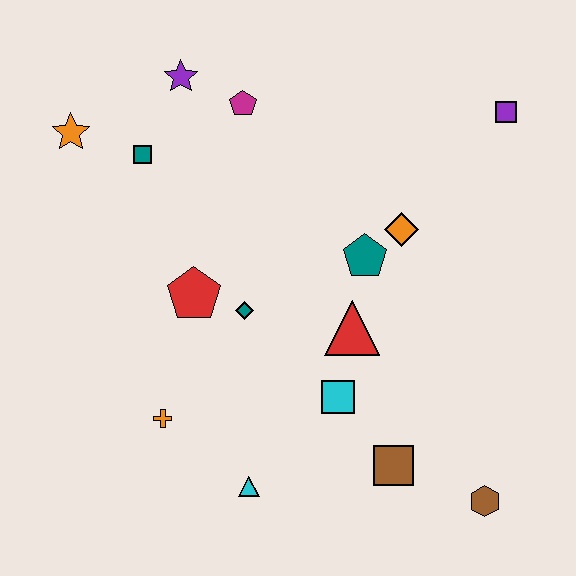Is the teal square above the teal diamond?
Yes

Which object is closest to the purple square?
The orange diamond is closest to the purple square.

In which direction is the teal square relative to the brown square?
The teal square is above the brown square.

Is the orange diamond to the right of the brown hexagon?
No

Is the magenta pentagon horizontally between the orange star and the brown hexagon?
Yes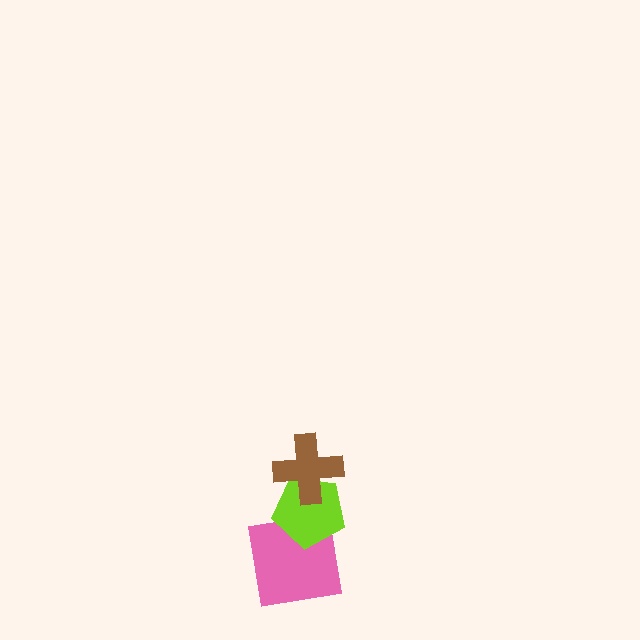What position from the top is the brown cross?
The brown cross is 1st from the top.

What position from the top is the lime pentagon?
The lime pentagon is 2nd from the top.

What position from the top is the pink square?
The pink square is 3rd from the top.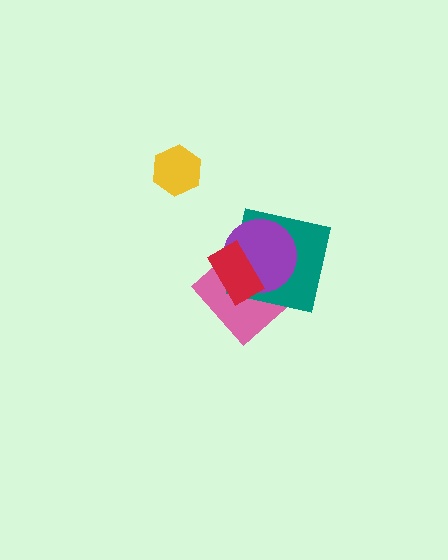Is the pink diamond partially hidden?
Yes, it is partially covered by another shape.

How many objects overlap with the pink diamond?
3 objects overlap with the pink diamond.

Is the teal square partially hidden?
Yes, it is partially covered by another shape.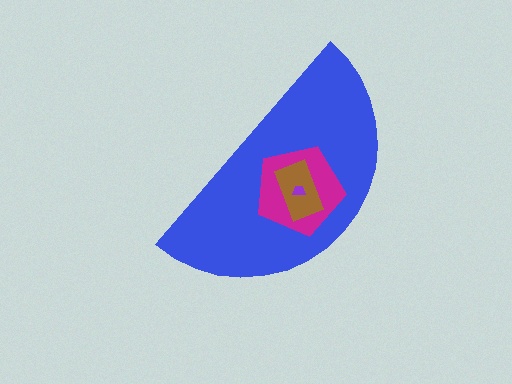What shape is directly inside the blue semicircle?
The magenta pentagon.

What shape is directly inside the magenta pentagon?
The brown rectangle.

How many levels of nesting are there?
4.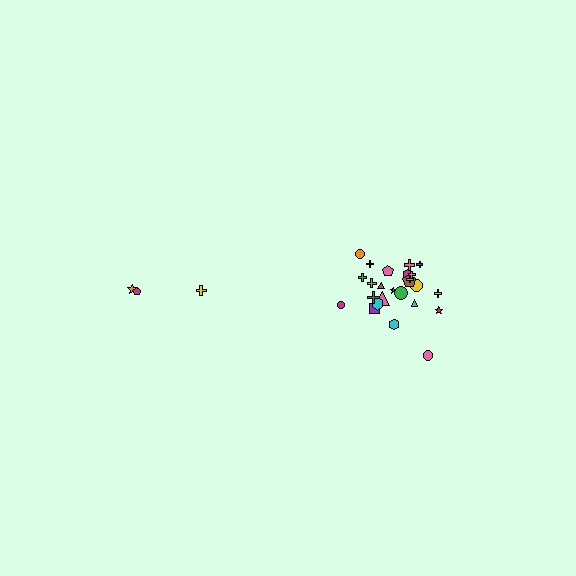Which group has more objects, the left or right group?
The right group.